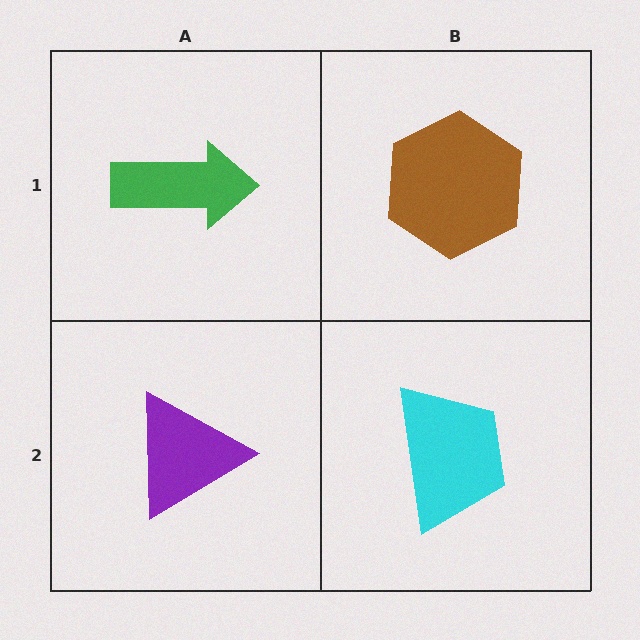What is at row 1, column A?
A green arrow.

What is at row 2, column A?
A purple triangle.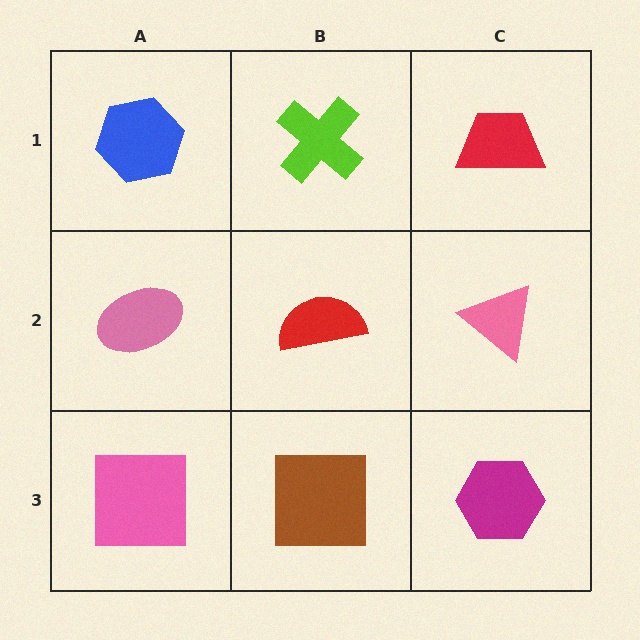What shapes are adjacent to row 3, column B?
A red semicircle (row 2, column B), a pink square (row 3, column A), a magenta hexagon (row 3, column C).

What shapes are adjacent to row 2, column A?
A blue hexagon (row 1, column A), a pink square (row 3, column A), a red semicircle (row 2, column B).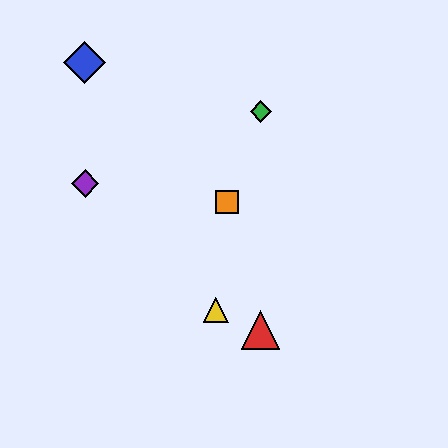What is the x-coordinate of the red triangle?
The red triangle is at x≈261.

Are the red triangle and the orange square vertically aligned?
No, the red triangle is at x≈261 and the orange square is at x≈227.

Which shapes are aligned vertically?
The red triangle, the green diamond are aligned vertically.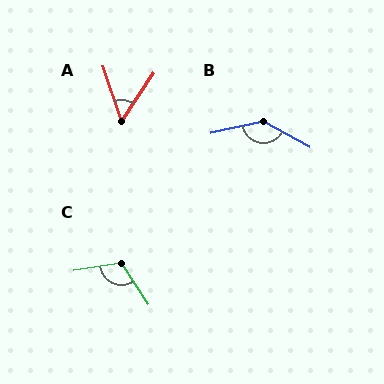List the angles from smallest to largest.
A (53°), C (114°), B (139°).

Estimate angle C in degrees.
Approximately 114 degrees.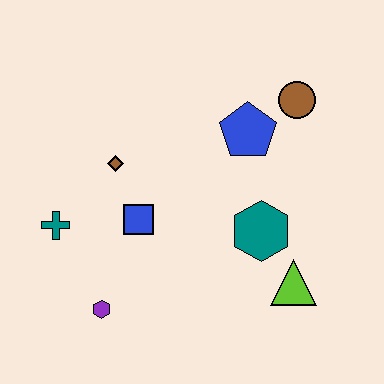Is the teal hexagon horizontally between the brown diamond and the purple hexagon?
No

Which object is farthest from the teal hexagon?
The teal cross is farthest from the teal hexagon.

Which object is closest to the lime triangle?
The teal hexagon is closest to the lime triangle.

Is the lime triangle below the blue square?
Yes